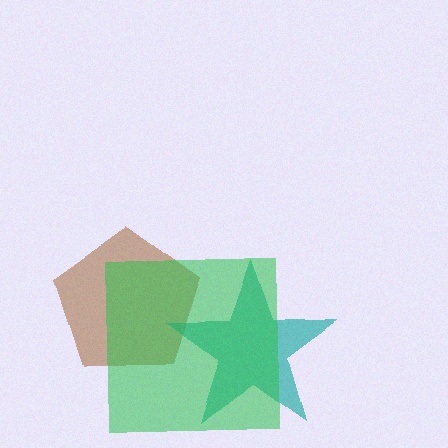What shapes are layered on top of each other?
The layered shapes are: a brown pentagon, a teal star, a green square.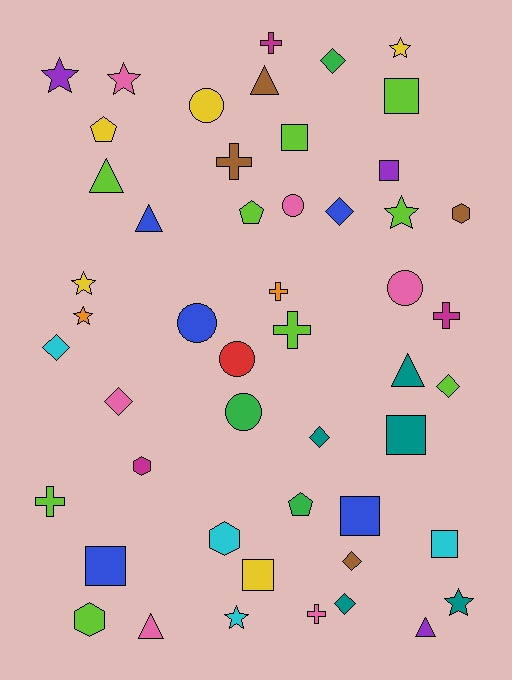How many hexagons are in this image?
There are 4 hexagons.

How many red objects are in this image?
There is 1 red object.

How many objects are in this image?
There are 50 objects.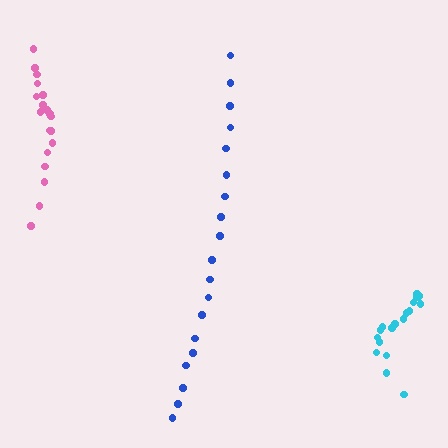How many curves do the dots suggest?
There are 3 distinct paths.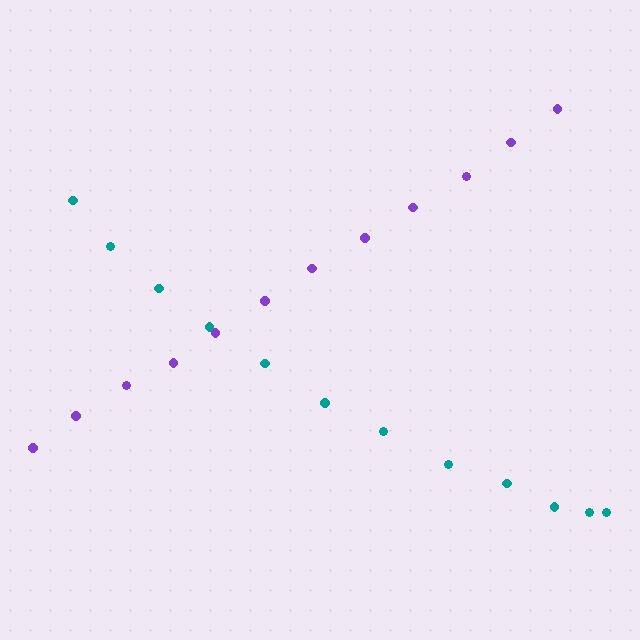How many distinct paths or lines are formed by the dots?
There are 2 distinct paths.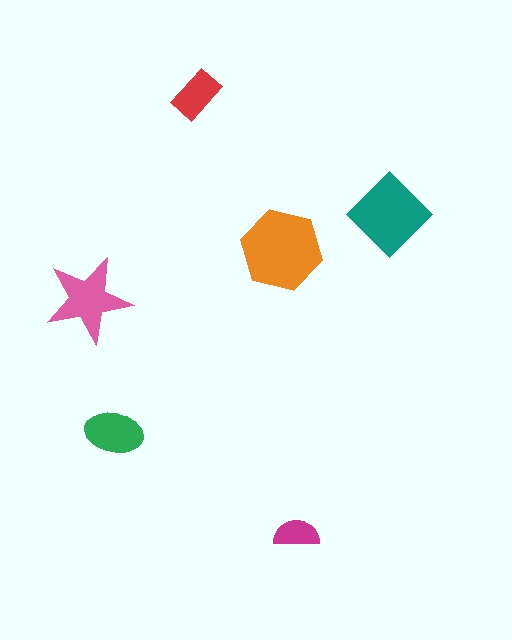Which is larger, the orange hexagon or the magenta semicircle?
The orange hexagon.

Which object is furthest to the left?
The pink star is leftmost.